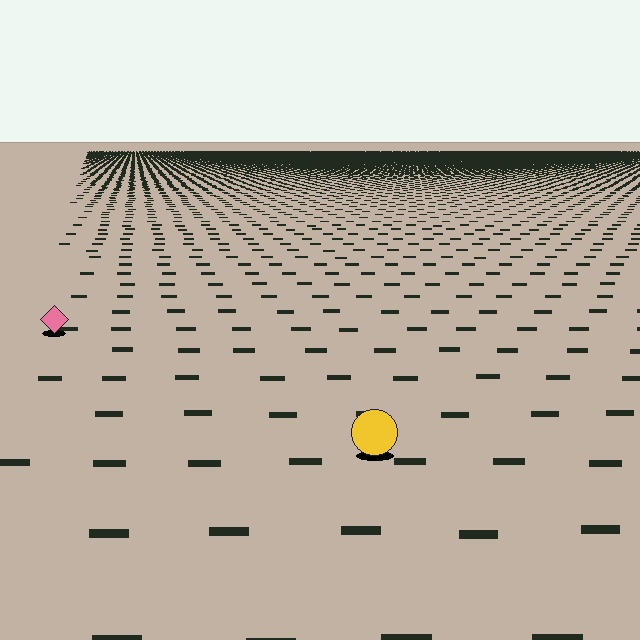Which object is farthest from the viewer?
The pink diamond is farthest from the viewer. It appears smaller and the ground texture around it is denser.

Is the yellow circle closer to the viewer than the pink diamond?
Yes. The yellow circle is closer — you can tell from the texture gradient: the ground texture is coarser near it.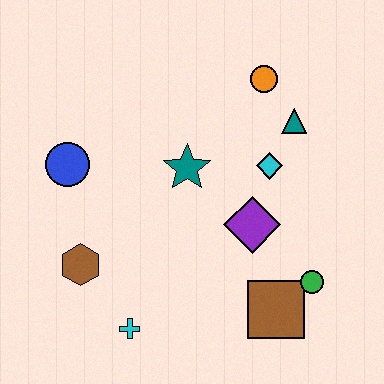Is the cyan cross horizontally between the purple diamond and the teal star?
No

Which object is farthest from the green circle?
The blue circle is farthest from the green circle.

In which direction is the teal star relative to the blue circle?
The teal star is to the right of the blue circle.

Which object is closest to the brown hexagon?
The cyan cross is closest to the brown hexagon.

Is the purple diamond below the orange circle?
Yes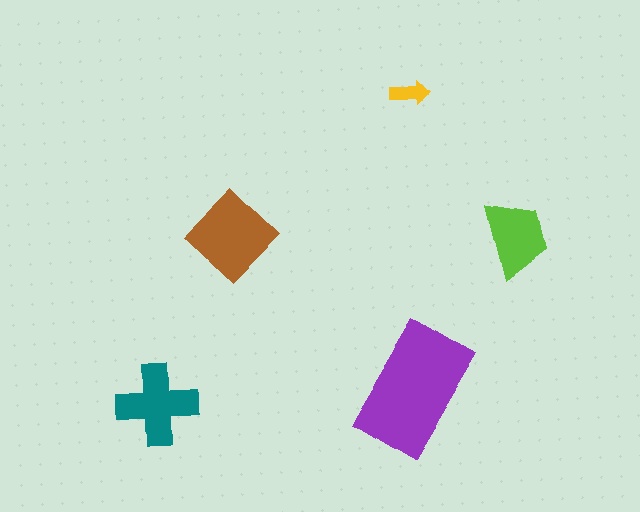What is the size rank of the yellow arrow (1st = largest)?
5th.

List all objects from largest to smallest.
The purple rectangle, the brown diamond, the teal cross, the lime trapezoid, the yellow arrow.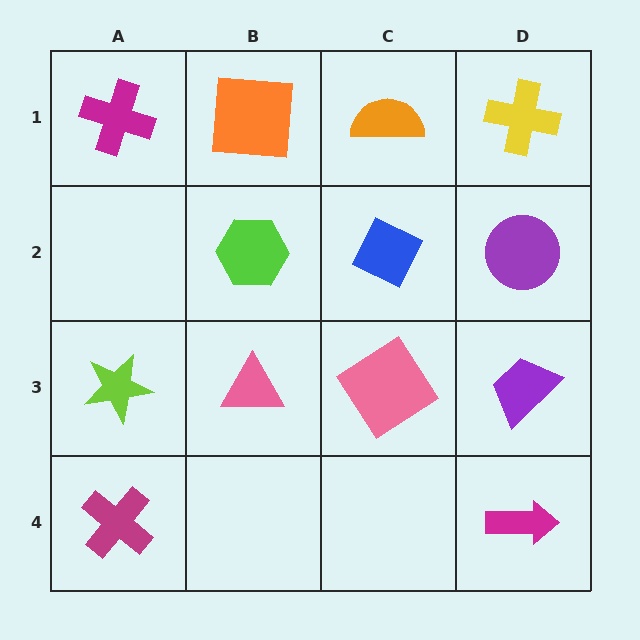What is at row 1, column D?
A yellow cross.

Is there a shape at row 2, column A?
No, that cell is empty.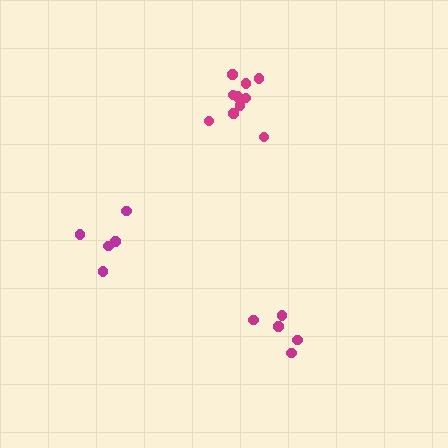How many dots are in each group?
Group 1: 10 dots, Group 2: 5 dots, Group 3: 5 dots (20 total).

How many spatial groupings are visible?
There are 3 spatial groupings.